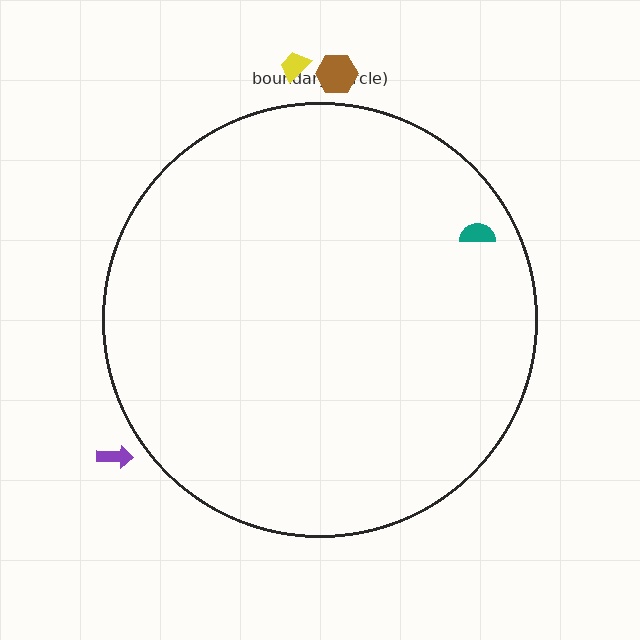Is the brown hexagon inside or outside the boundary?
Outside.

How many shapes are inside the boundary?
1 inside, 3 outside.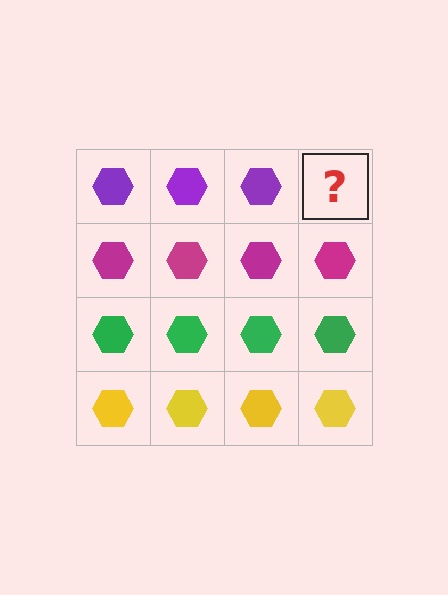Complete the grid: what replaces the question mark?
The question mark should be replaced with a purple hexagon.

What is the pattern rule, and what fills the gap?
The rule is that each row has a consistent color. The gap should be filled with a purple hexagon.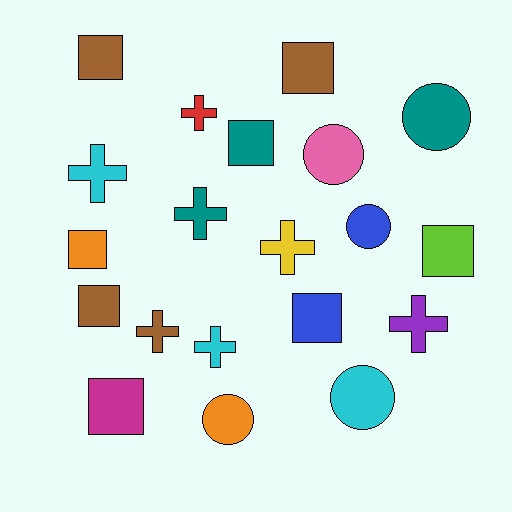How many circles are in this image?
There are 5 circles.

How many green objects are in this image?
There are no green objects.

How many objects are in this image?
There are 20 objects.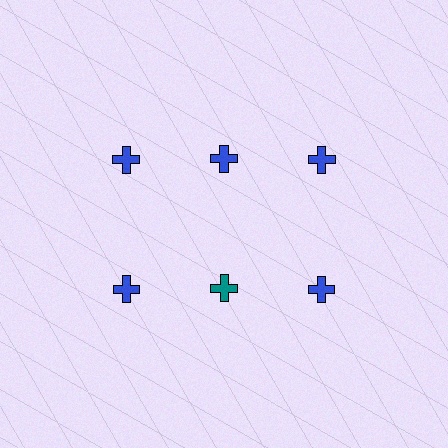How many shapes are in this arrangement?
There are 6 shapes arranged in a grid pattern.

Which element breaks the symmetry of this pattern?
The teal cross in the second row, second from left column breaks the symmetry. All other shapes are blue crosses.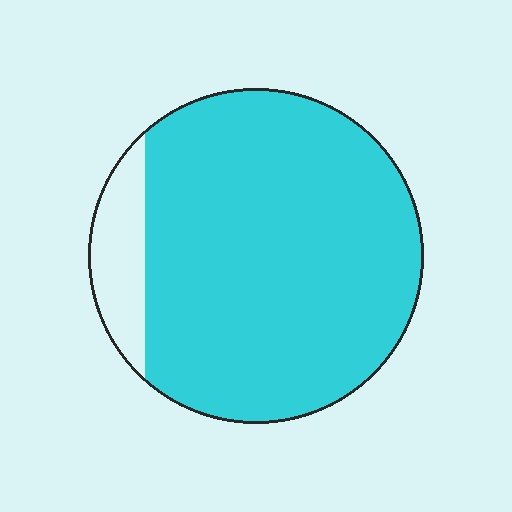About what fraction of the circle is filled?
About nine tenths (9/10).